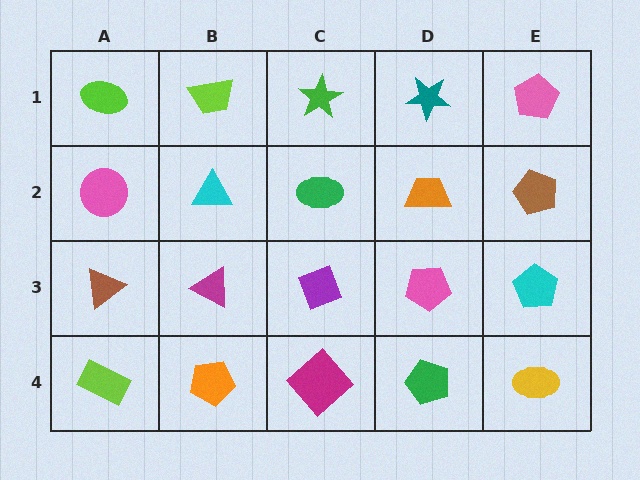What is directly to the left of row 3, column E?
A pink pentagon.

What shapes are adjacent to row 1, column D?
An orange trapezoid (row 2, column D), a green star (row 1, column C), a pink pentagon (row 1, column E).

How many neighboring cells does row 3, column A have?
3.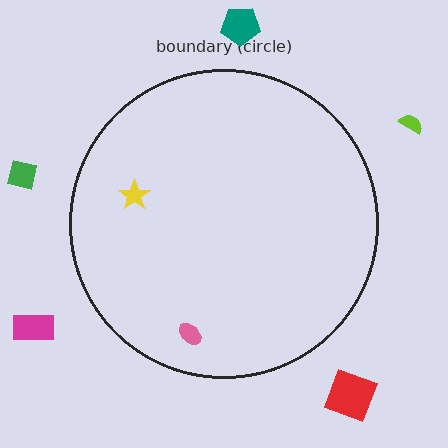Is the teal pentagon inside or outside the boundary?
Outside.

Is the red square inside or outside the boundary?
Outside.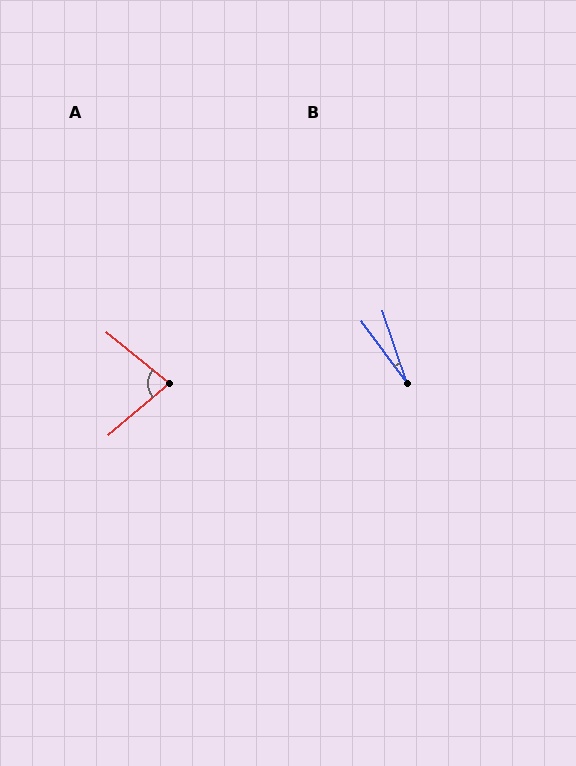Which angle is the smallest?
B, at approximately 17 degrees.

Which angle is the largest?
A, at approximately 79 degrees.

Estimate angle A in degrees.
Approximately 79 degrees.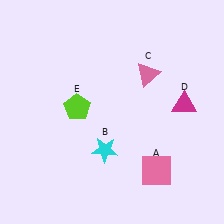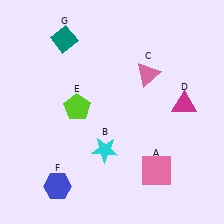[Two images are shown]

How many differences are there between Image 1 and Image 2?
There are 2 differences between the two images.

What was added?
A blue hexagon (F), a teal diamond (G) were added in Image 2.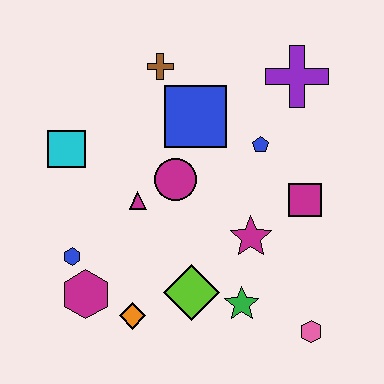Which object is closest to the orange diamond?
The magenta hexagon is closest to the orange diamond.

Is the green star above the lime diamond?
No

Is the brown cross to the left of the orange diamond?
No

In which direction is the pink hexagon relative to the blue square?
The pink hexagon is below the blue square.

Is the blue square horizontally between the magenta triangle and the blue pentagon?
Yes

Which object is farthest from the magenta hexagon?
The purple cross is farthest from the magenta hexagon.